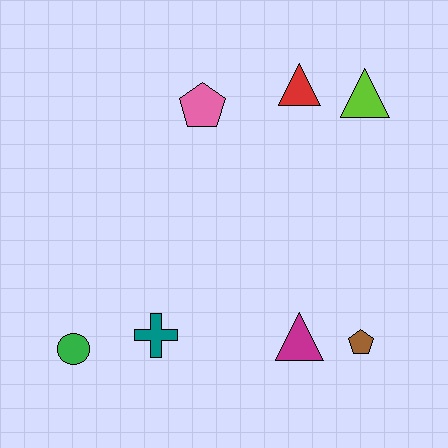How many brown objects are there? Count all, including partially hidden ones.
There is 1 brown object.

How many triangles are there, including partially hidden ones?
There are 3 triangles.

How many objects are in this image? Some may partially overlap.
There are 7 objects.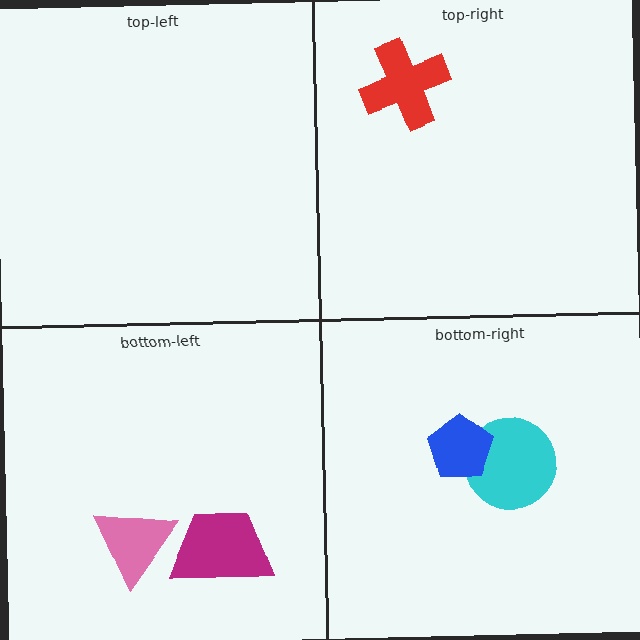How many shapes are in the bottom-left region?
2.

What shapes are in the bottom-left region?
The magenta trapezoid, the pink triangle.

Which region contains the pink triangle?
The bottom-left region.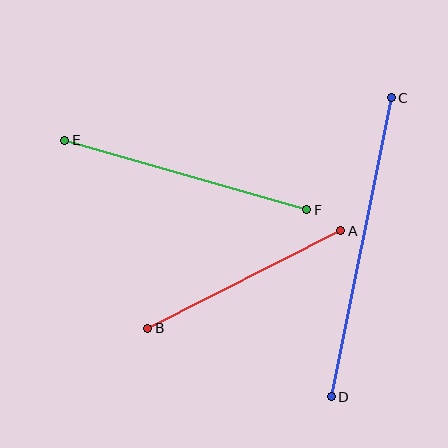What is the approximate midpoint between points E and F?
The midpoint is at approximately (186, 175) pixels.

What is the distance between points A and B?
The distance is approximately 216 pixels.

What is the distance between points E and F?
The distance is approximately 252 pixels.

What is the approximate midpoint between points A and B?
The midpoint is at approximately (244, 279) pixels.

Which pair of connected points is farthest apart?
Points C and D are farthest apart.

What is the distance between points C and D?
The distance is approximately 305 pixels.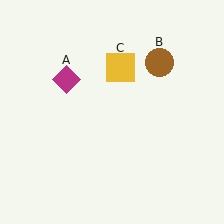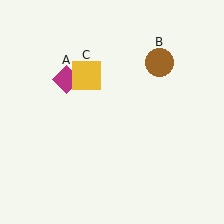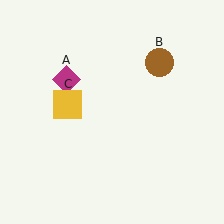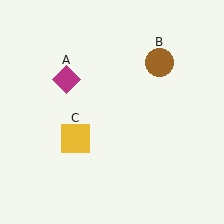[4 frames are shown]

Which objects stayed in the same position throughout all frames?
Magenta diamond (object A) and brown circle (object B) remained stationary.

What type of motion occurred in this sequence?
The yellow square (object C) rotated counterclockwise around the center of the scene.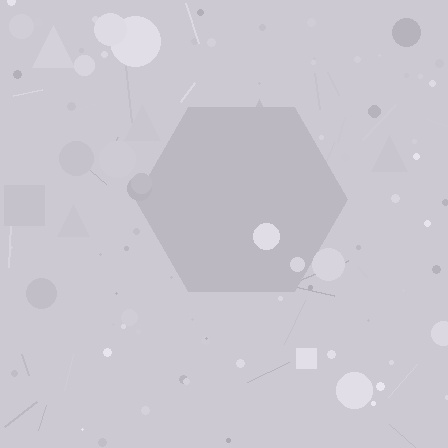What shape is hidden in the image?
A hexagon is hidden in the image.